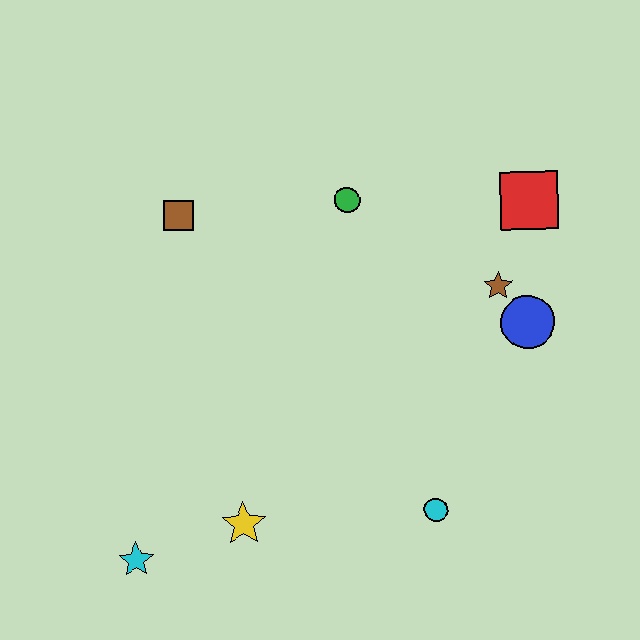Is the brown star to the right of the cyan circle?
Yes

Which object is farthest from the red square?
The cyan star is farthest from the red square.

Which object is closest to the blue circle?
The brown star is closest to the blue circle.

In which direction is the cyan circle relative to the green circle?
The cyan circle is below the green circle.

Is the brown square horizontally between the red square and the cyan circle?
No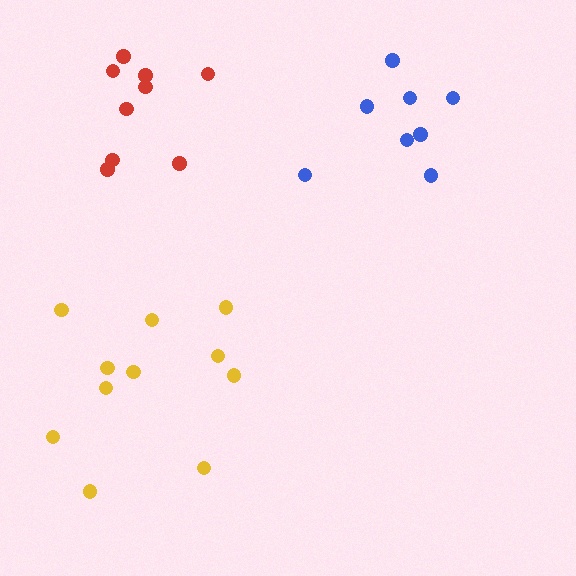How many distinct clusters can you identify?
There are 3 distinct clusters.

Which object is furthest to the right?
The blue cluster is rightmost.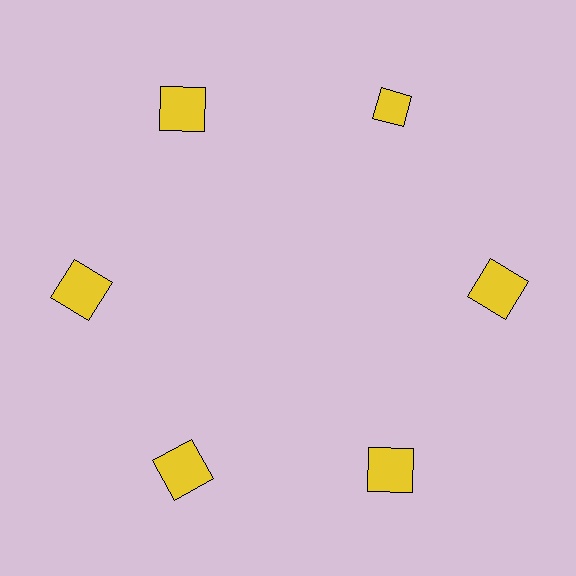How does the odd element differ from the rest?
It has a different shape: diamond instead of square.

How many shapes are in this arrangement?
There are 6 shapes arranged in a ring pattern.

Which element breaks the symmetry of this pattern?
The yellow diamond at roughly the 1 o'clock position breaks the symmetry. All other shapes are yellow squares.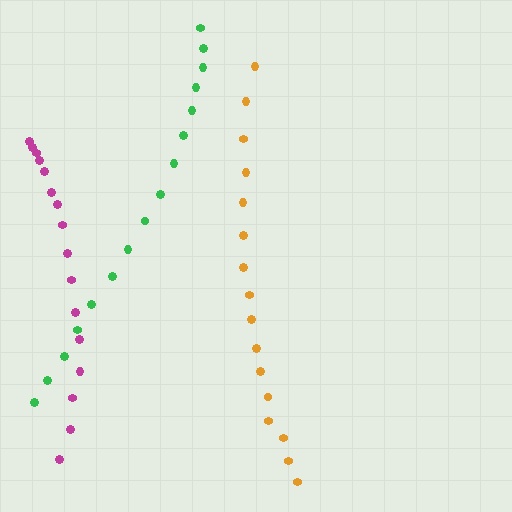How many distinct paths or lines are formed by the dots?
There are 3 distinct paths.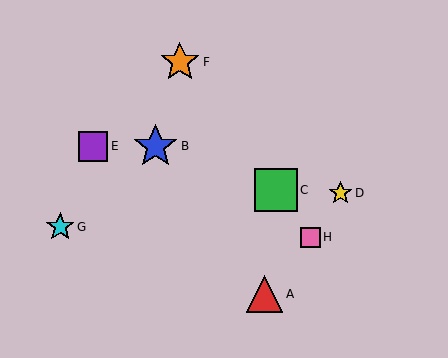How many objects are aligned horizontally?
2 objects (B, E) are aligned horizontally.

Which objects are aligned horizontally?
Objects B, E are aligned horizontally.